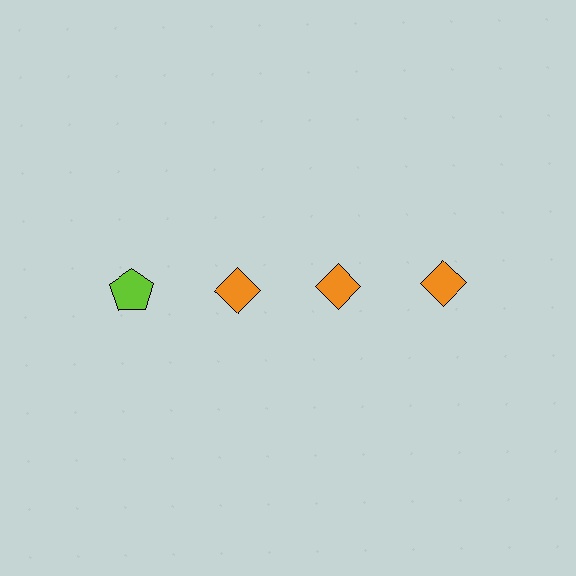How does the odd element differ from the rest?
It differs in both color (lime instead of orange) and shape (pentagon instead of diamond).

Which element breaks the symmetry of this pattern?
The lime pentagon in the top row, leftmost column breaks the symmetry. All other shapes are orange diamonds.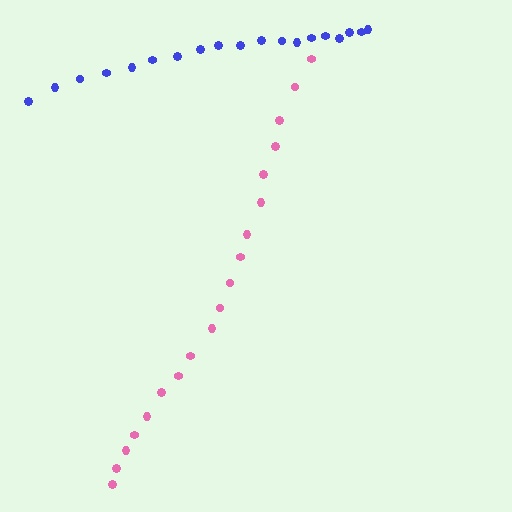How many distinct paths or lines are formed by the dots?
There are 2 distinct paths.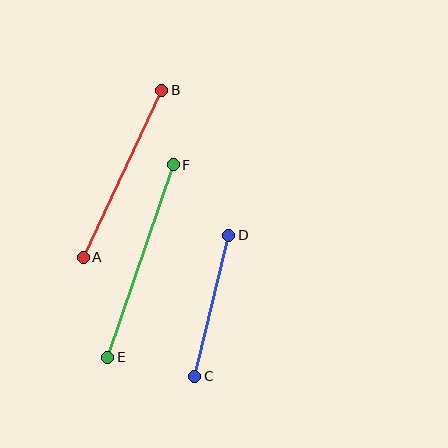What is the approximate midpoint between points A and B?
The midpoint is at approximately (123, 174) pixels.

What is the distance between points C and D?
The distance is approximately 145 pixels.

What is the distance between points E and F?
The distance is approximately 203 pixels.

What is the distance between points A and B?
The distance is approximately 185 pixels.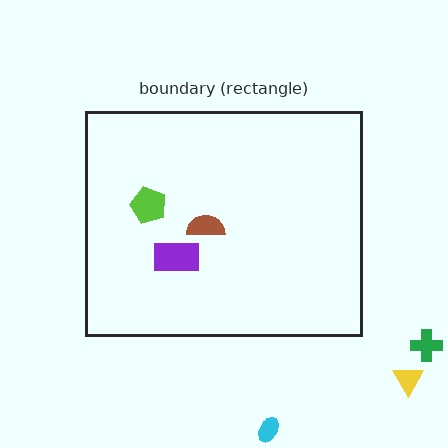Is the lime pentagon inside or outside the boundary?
Inside.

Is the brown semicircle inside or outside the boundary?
Inside.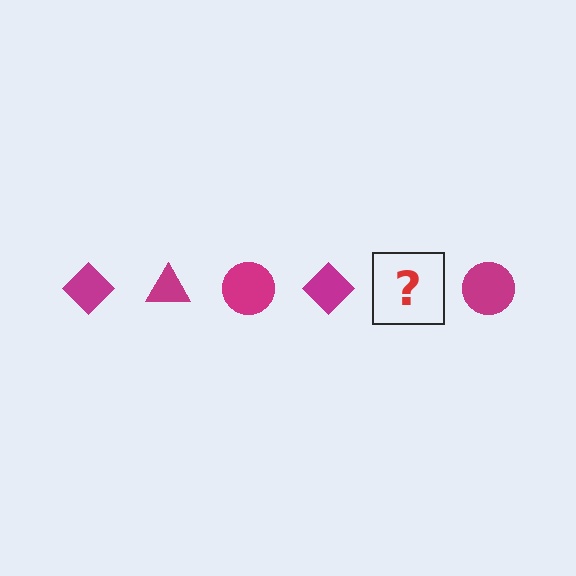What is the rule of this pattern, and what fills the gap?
The rule is that the pattern cycles through diamond, triangle, circle shapes in magenta. The gap should be filled with a magenta triangle.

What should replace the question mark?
The question mark should be replaced with a magenta triangle.